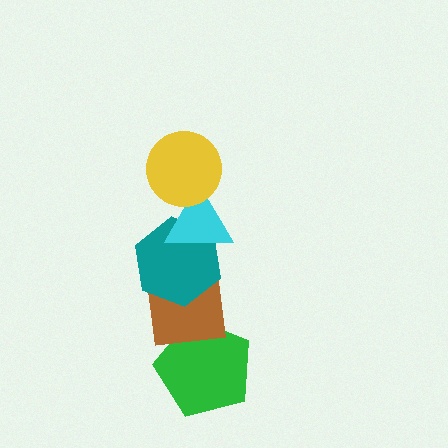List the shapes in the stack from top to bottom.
From top to bottom: the yellow circle, the cyan triangle, the teal hexagon, the brown square, the green pentagon.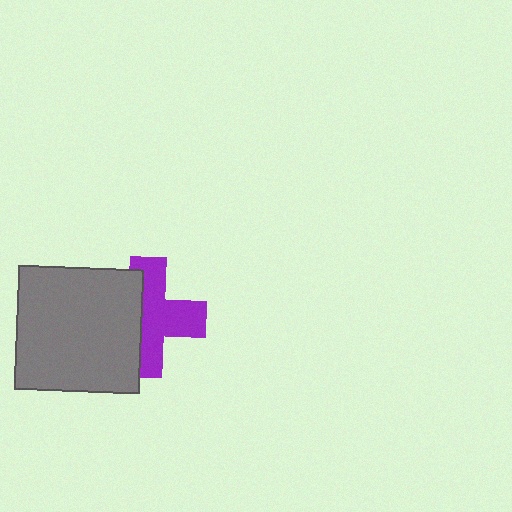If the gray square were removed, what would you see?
You would see the complete purple cross.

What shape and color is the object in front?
The object in front is a gray square.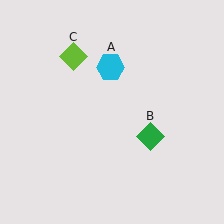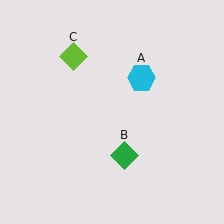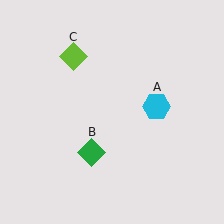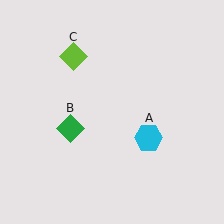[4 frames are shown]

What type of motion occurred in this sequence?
The cyan hexagon (object A), green diamond (object B) rotated clockwise around the center of the scene.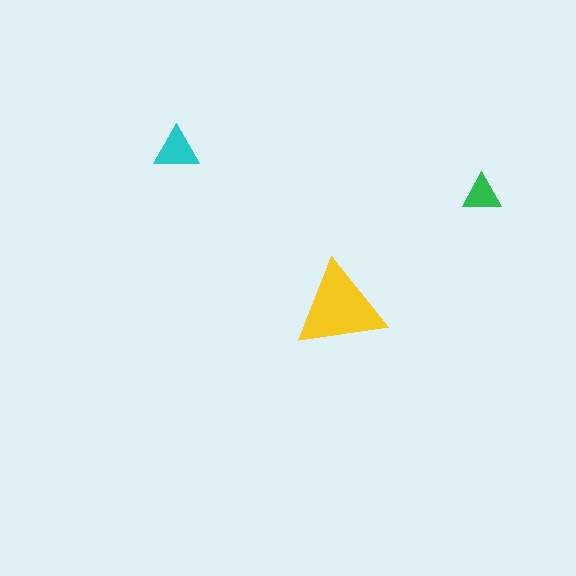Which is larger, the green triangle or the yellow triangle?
The yellow one.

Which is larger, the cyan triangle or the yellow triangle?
The yellow one.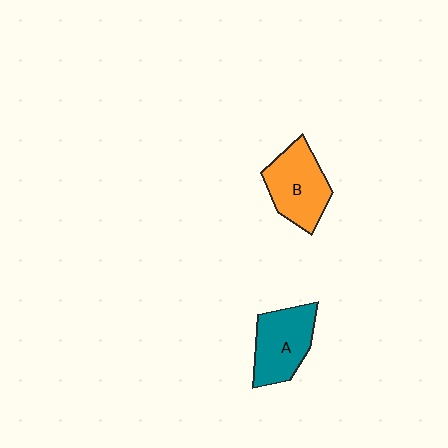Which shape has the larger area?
Shape B (orange).